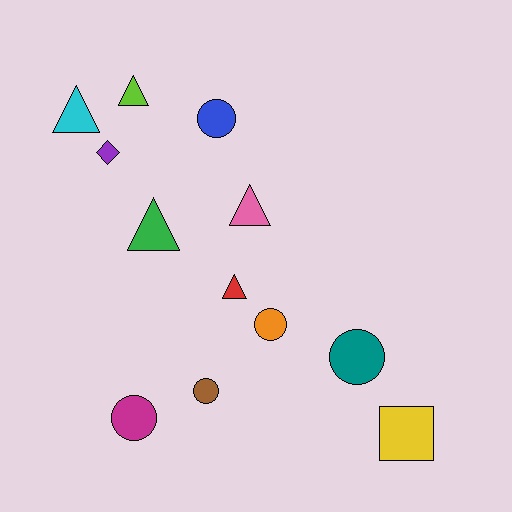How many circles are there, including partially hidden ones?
There are 5 circles.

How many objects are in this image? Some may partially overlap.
There are 12 objects.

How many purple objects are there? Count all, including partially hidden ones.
There is 1 purple object.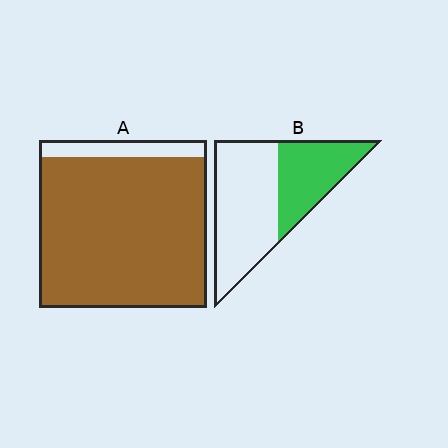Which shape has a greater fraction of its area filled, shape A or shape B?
Shape A.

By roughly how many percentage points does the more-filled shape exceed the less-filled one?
By roughly 50 percentage points (A over B).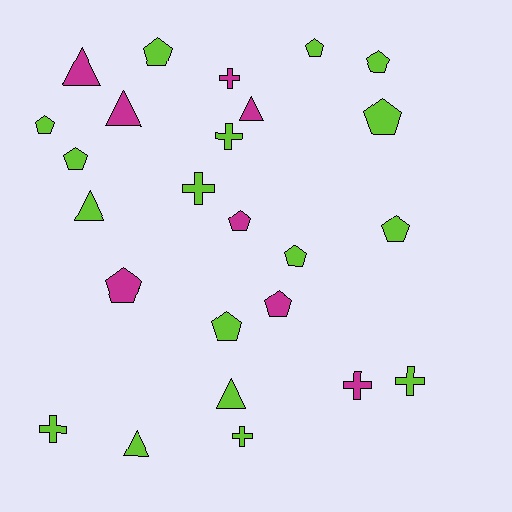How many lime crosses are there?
There are 5 lime crosses.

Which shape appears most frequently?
Pentagon, with 12 objects.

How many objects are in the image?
There are 25 objects.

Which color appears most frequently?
Lime, with 17 objects.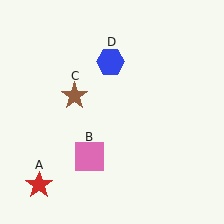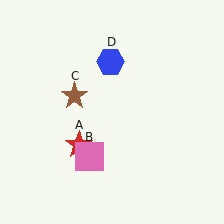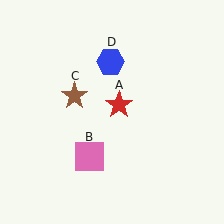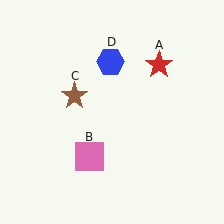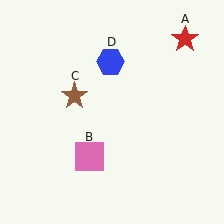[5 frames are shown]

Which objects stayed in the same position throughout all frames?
Pink square (object B) and brown star (object C) and blue hexagon (object D) remained stationary.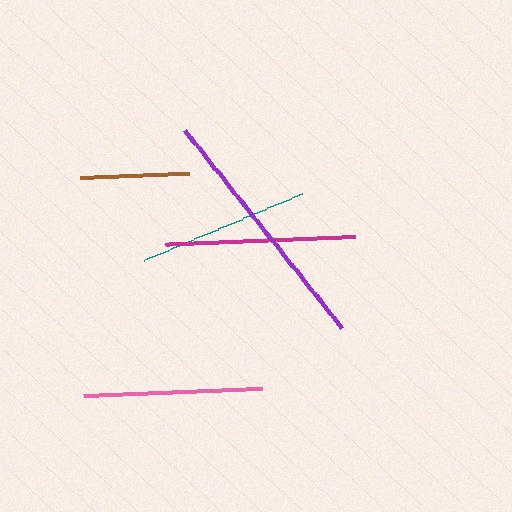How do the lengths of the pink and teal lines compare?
The pink and teal lines are approximately the same length.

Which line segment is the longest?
The purple line is the longest at approximately 253 pixels.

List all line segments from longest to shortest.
From longest to shortest: purple, magenta, pink, teal, brown.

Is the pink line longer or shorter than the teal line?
The pink line is longer than the teal line.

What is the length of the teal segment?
The teal segment is approximately 170 pixels long.